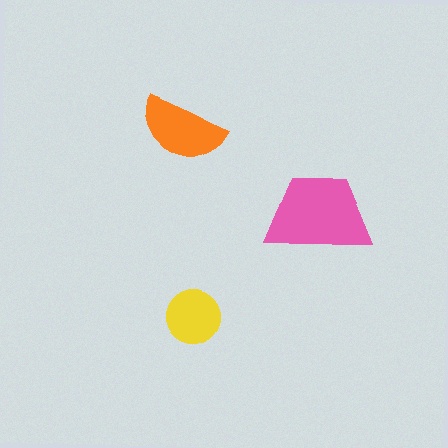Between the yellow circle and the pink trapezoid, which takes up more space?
The pink trapezoid.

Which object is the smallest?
The yellow circle.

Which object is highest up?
The orange semicircle is topmost.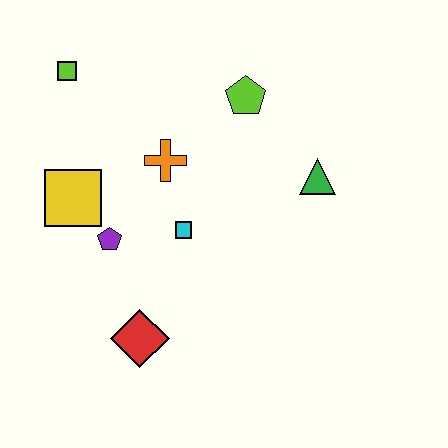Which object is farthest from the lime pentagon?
The red diamond is farthest from the lime pentagon.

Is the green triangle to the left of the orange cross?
No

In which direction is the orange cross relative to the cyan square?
The orange cross is above the cyan square.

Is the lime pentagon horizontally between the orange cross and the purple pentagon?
No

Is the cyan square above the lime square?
No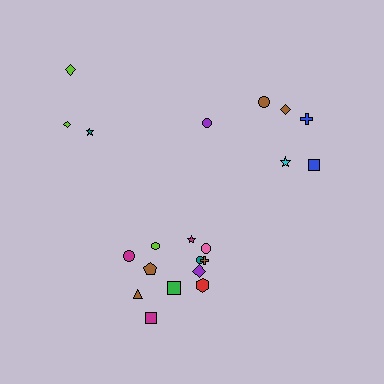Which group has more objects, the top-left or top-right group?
The top-right group.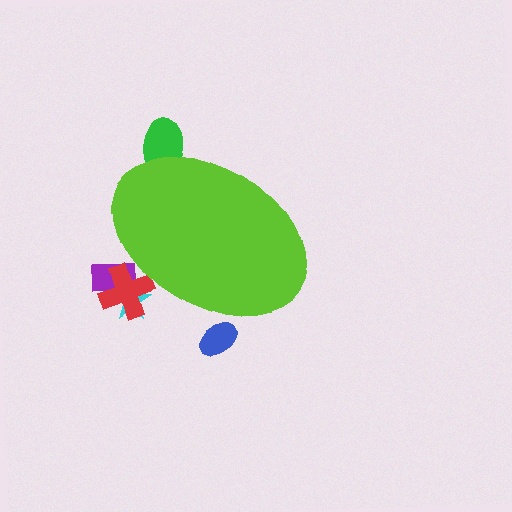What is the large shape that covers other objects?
A lime ellipse.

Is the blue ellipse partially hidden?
Yes, the blue ellipse is partially hidden behind the lime ellipse.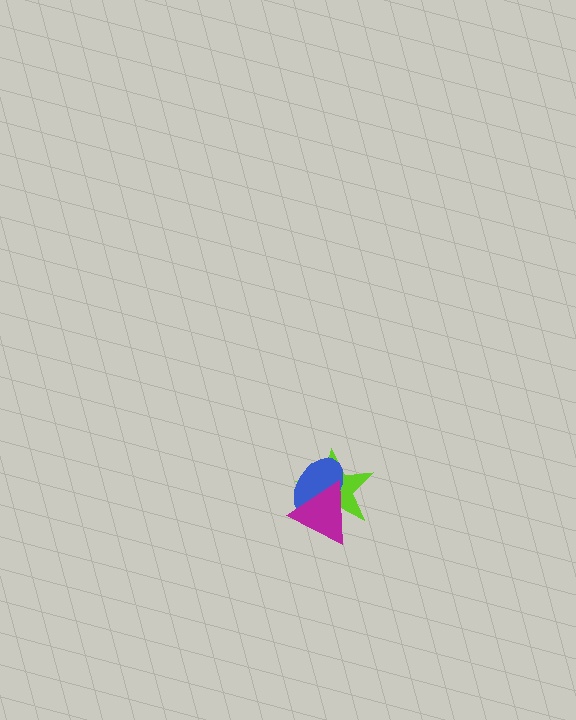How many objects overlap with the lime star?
2 objects overlap with the lime star.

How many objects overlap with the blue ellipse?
2 objects overlap with the blue ellipse.